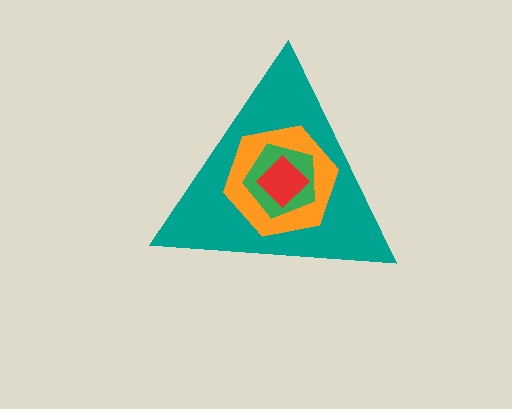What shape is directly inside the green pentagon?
The red diamond.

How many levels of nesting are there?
4.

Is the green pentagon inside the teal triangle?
Yes.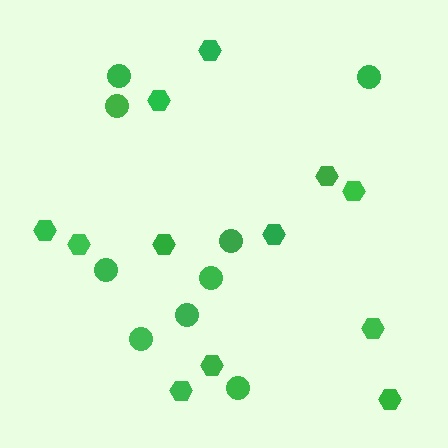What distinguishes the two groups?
There are 2 groups: one group of hexagons (12) and one group of circles (9).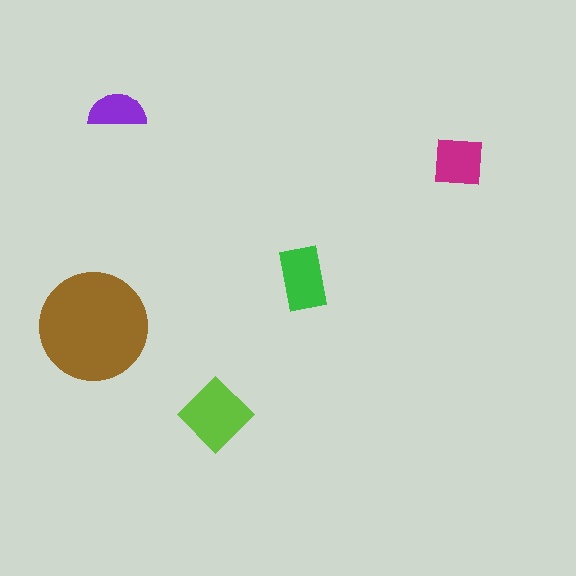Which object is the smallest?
The purple semicircle.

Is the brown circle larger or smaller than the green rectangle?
Larger.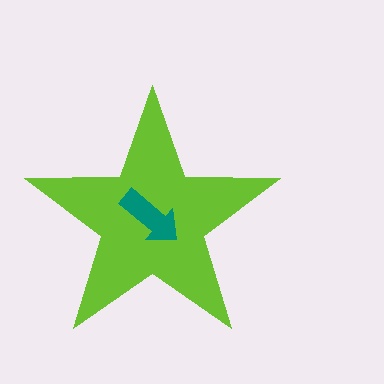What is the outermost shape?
The lime star.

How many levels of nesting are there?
2.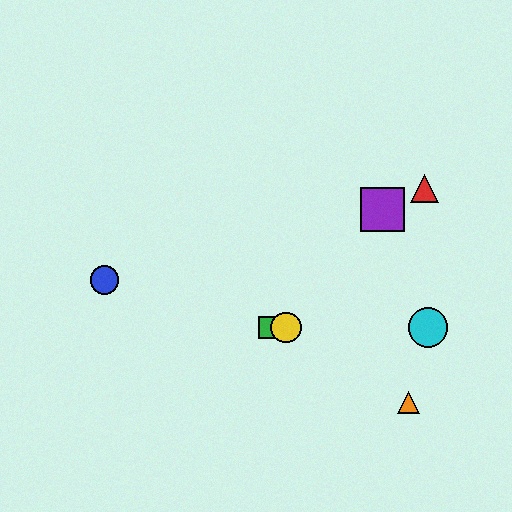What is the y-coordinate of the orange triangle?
The orange triangle is at y≈403.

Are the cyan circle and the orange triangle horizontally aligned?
No, the cyan circle is at y≈328 and the orange triangle is at y≈403.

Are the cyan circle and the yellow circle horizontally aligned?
Yes, both are at y≈328.